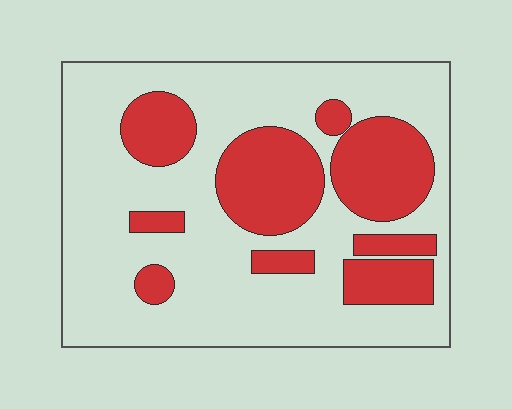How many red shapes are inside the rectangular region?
9.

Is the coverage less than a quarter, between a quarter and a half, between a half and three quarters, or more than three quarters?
Between a quarter and a half.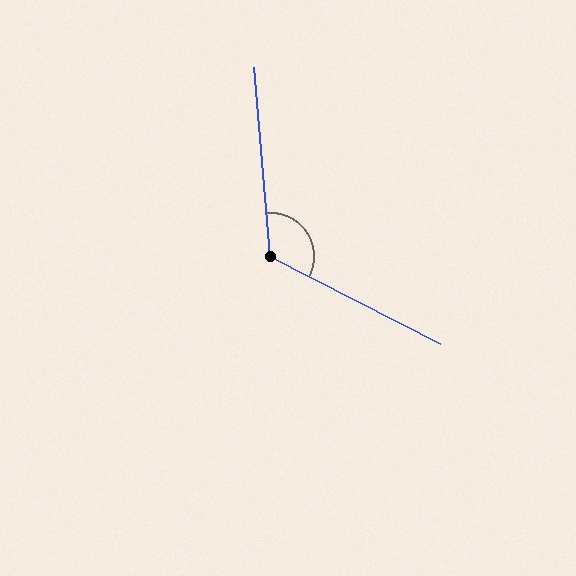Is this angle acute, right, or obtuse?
It is obtuse.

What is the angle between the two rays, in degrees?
Approximately 122 degrees.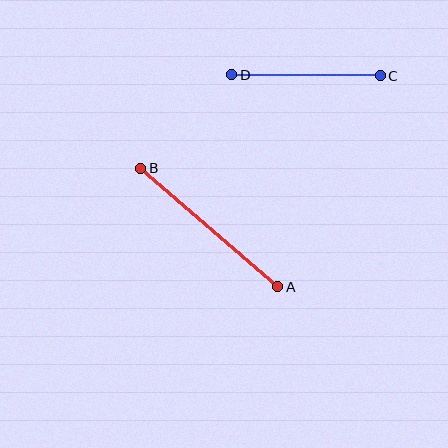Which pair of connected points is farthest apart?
Points A and B are farthest apart.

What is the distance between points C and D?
The distance is approximately 149 pixels.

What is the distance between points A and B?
The distance is approximately 181 pixels.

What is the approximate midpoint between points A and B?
The midpoint is at approximately (209, 227) pixels.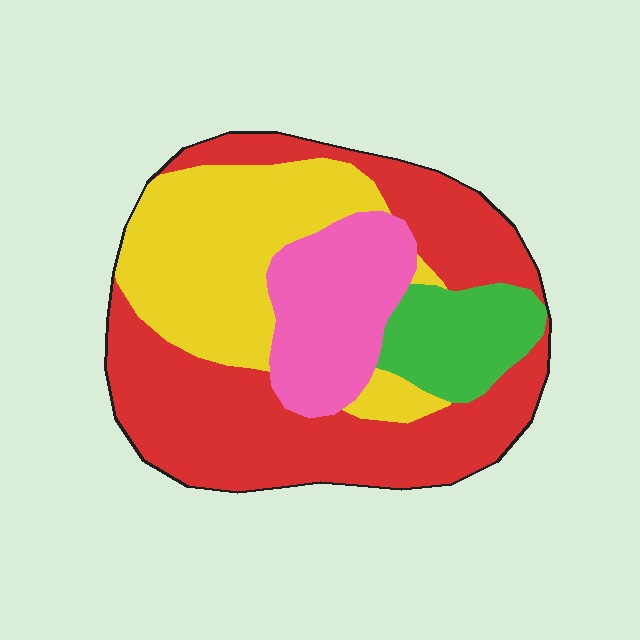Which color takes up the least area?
Green, at roughly 10%.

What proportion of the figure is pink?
Pink covers 17% of the figure.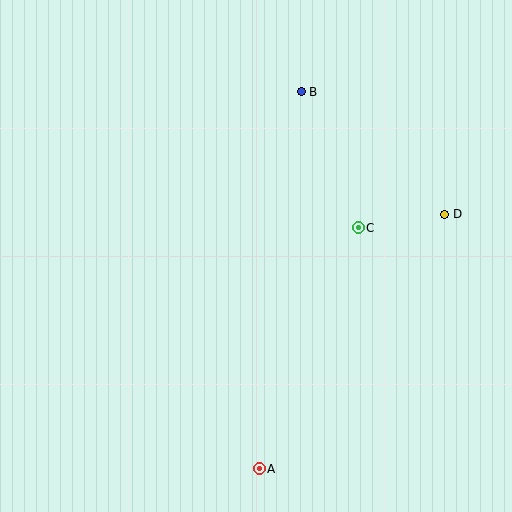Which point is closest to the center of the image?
Point C at (358, 228) is closest to the center.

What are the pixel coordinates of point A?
Point A is at (259, 469).